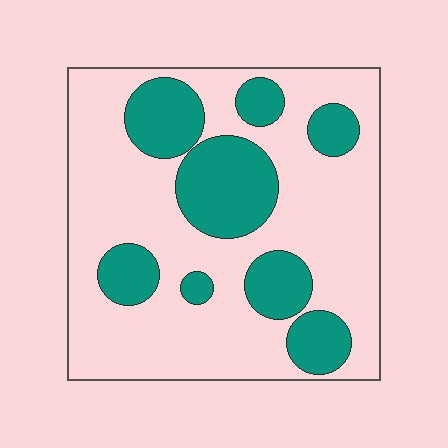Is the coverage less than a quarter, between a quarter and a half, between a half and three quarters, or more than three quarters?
Between a quarter and a half.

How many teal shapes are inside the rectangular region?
8.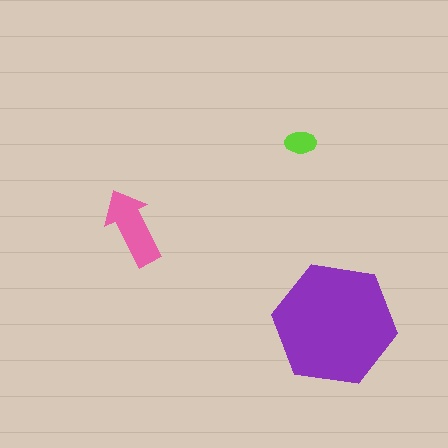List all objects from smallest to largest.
The lime ellipse, the pink arrow, the purple hexagon.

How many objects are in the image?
There are 3 objects in the image.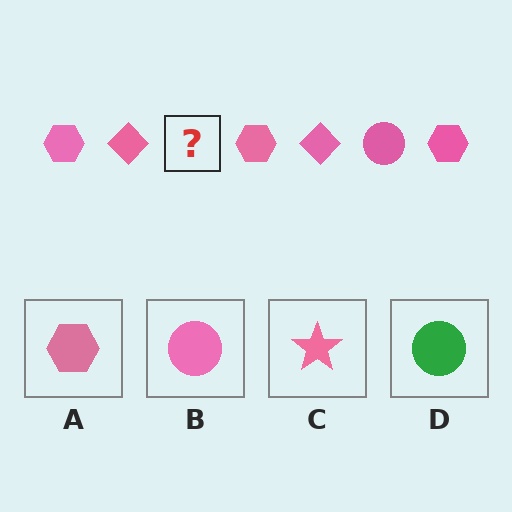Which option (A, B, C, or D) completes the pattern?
B.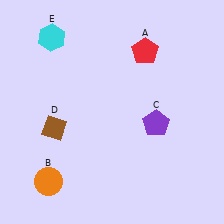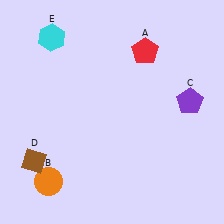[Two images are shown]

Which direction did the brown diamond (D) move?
The brown diamond (D) moved down.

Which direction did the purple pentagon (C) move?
The purple pentagon (C) moved right.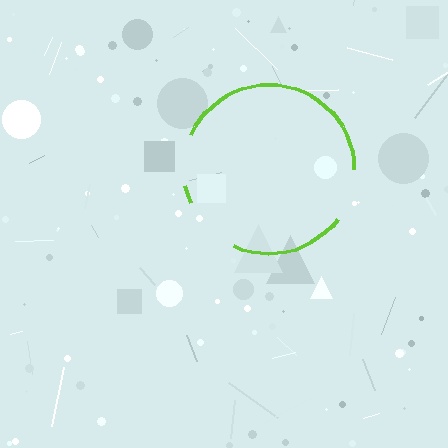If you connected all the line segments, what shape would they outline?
They would outline a circle.